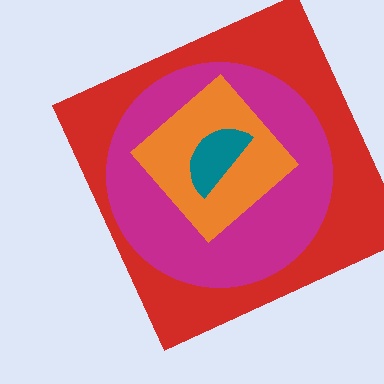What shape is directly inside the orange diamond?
The teal semicircle.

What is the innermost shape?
The teal semicircle.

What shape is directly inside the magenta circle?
The orange diamond.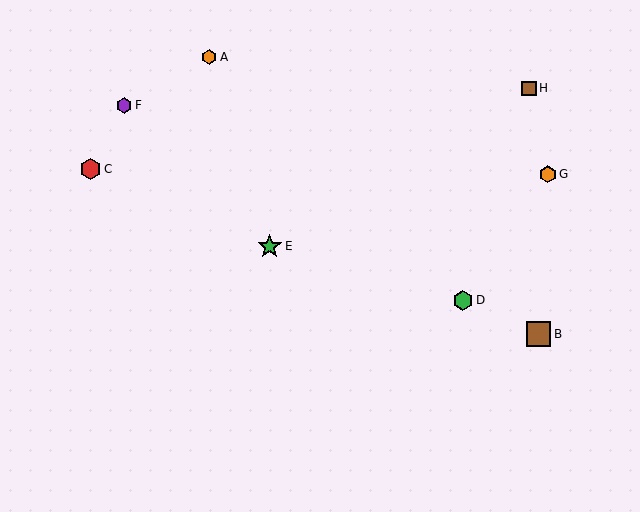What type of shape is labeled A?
Shape A is an orange hexagon.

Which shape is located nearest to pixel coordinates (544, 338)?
The brown square (labeled B) at (539, 334) is nearest to that location.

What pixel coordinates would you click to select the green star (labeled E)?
Click at (270, 247) to select the green star E.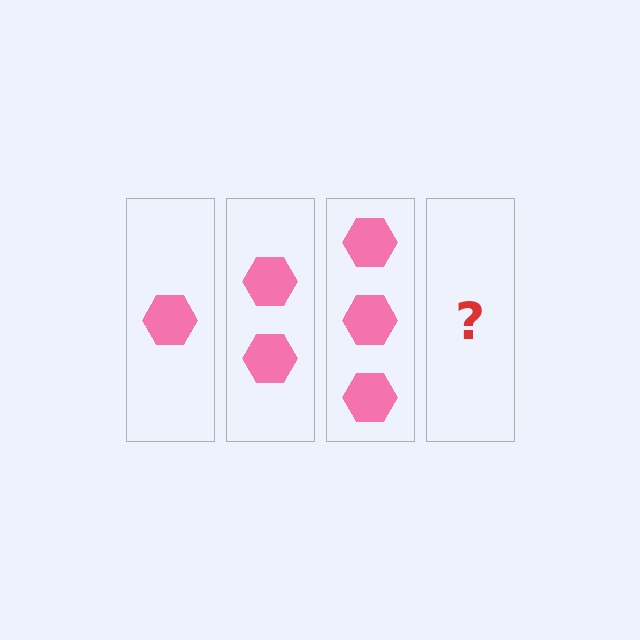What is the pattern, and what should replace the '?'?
The pattern is that each step adds one more hexagon. The '?' should be 4 hexagons.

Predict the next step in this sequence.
The next step is 4 hexagons.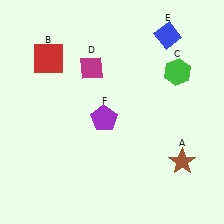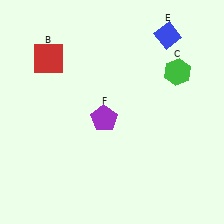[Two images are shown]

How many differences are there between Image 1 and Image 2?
There are 2 differences between the two images.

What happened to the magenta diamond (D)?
The magenta diamond (D) was removed in Image 2. It was in the top-left area of Image 1.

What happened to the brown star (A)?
The brown star (A) was removed in Image 2. It was in the bottom-right area of Image 1.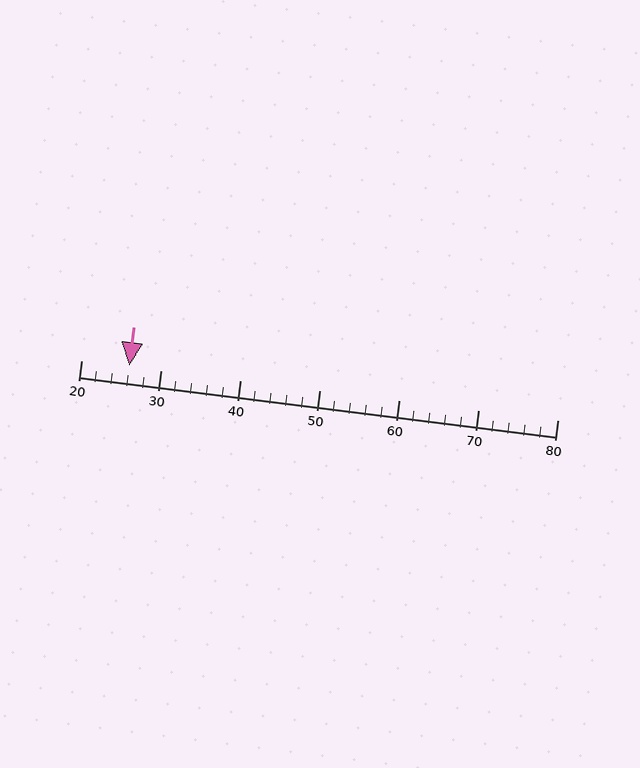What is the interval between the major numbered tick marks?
The major tick marks are spaced 10 units apart.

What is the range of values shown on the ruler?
The ruler shows values from 20 to 80.